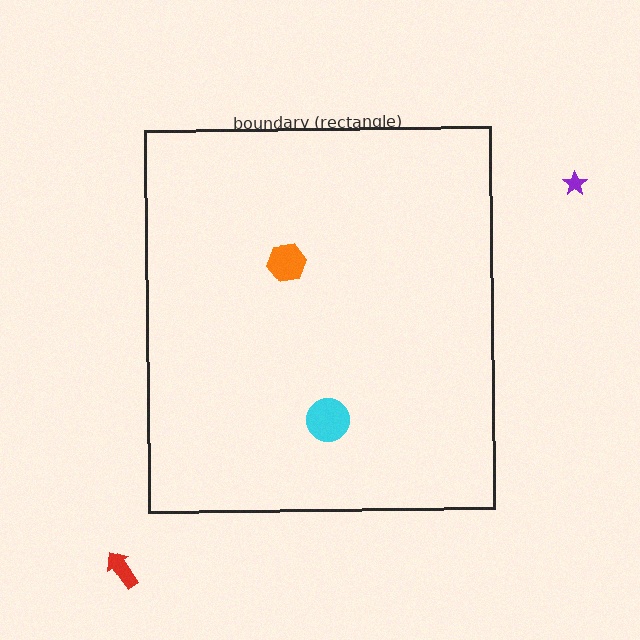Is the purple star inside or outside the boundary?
Outside.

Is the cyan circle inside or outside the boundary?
Inside.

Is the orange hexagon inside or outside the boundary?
Inside.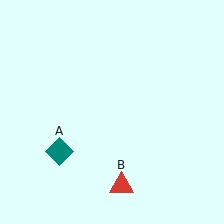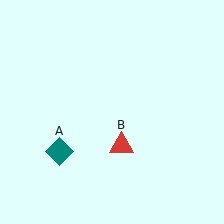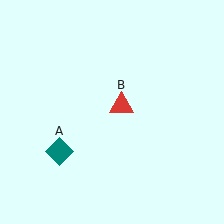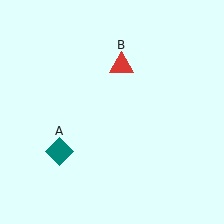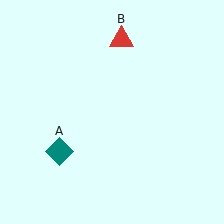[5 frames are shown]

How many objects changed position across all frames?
1 object changed position: red triangle (object B).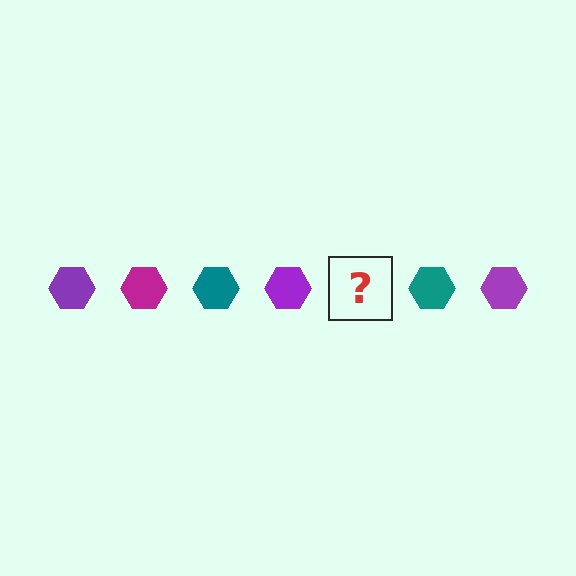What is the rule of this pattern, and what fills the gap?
The rule is that the pattern cycles through purple, magenta, teal hexagons. The gap should be filled with a magenta hexagon.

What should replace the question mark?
The question mark should be replaced with a magenta hexagon.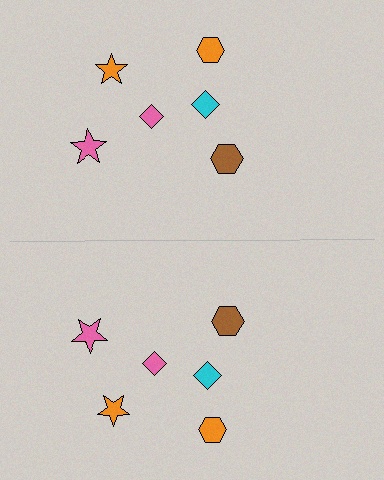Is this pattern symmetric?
Yes, this pattern has bilateral (reflection) symmetry.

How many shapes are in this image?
There are 12 shapes in this image.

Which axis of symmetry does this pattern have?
The pattern has a horizontal axis of symmetry running through the center of the image.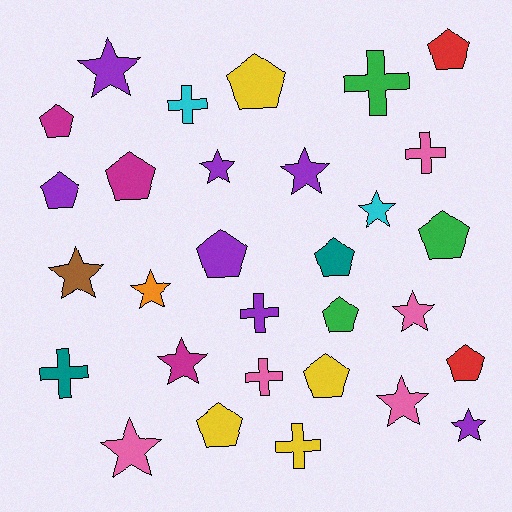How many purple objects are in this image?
There are 7 purple objects.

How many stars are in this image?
There are 11 stars.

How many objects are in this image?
There are 30 objects.